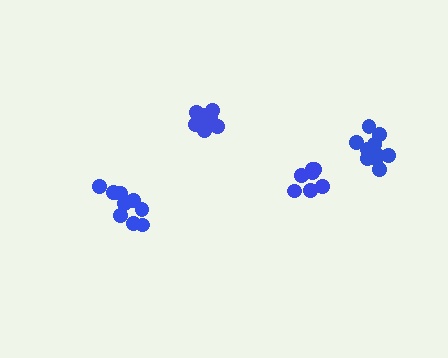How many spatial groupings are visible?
There are 4 spatial groupings.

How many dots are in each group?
Group 1: 9 dots, Group 2: 9 dots, Group 3: 7 dots, Group 4: 11 dots (36 total).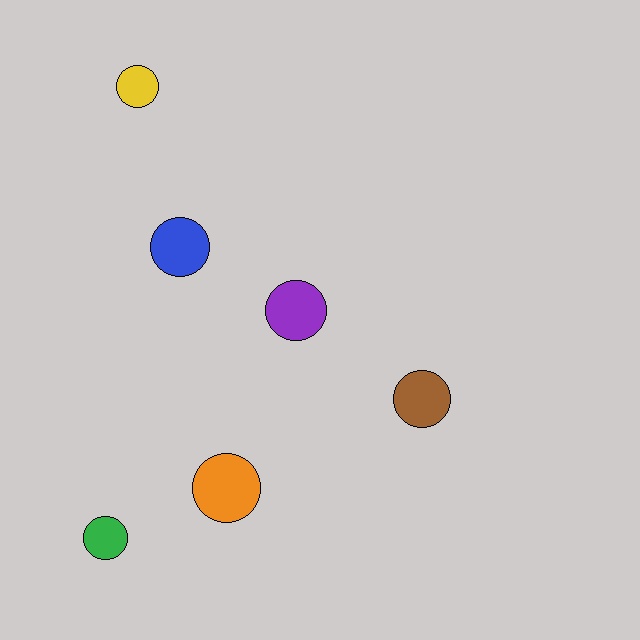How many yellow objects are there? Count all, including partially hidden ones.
There is 1 yellow object.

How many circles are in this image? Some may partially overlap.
There are 6 circles.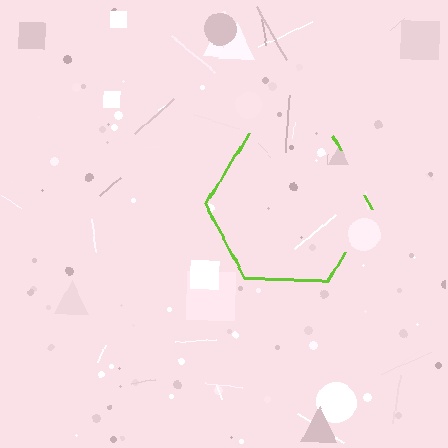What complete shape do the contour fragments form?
The contour fragments form a hexagon.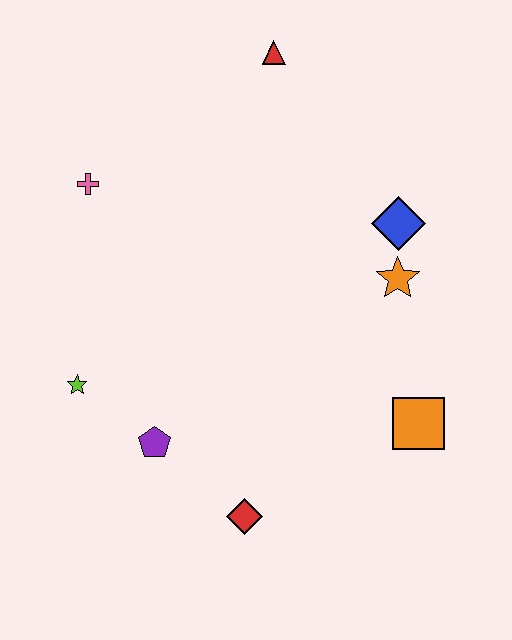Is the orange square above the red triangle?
No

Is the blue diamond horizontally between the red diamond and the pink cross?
No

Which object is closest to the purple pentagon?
The lime star is closest to the purple pentagon.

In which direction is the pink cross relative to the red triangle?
The pink cross is to the left of the red triangle.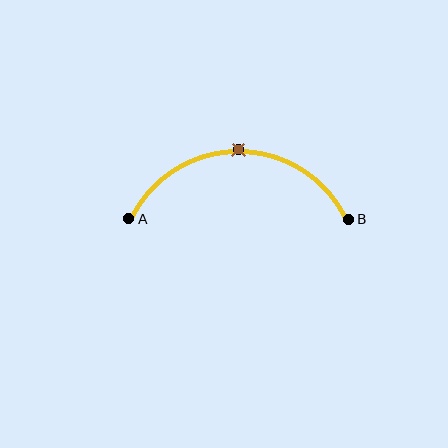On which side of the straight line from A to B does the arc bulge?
The arc bulges above the straight line connecting A and B.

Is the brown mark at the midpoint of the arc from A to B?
Yes. The brown mark lies on the arc at equal arc-length from both A and B — it is the arc midpoint.